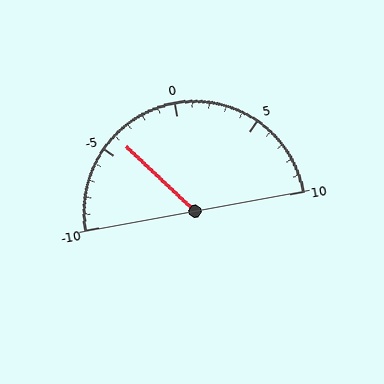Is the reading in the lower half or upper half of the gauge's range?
The reading is in the lower half of the range (-10 to 10).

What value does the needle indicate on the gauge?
The needle indicates approximately -4.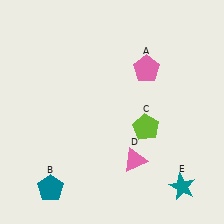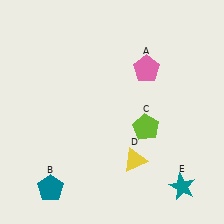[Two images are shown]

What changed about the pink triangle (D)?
In Image 1, D is pink. In Image 2, it changed to yellow.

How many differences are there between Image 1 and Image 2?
There is 1 difference between the two images.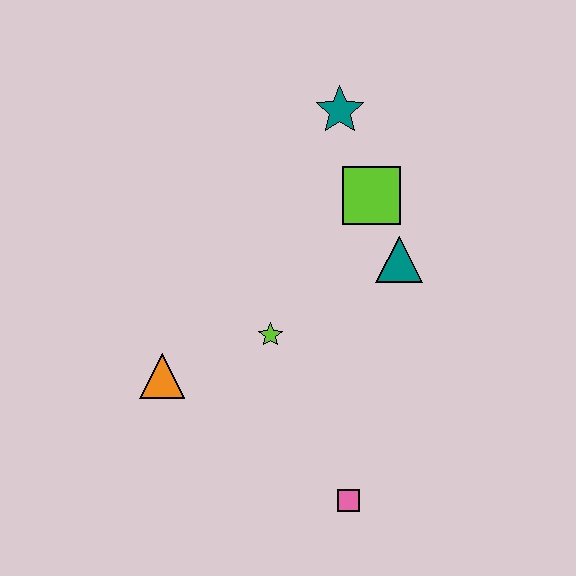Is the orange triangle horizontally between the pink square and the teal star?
No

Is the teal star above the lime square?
Yes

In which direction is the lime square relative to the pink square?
The lime square is above the pink square.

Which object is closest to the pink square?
The lime star is closest to the pink square.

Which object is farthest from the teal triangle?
The orange triangle is farthest from the teal triangle.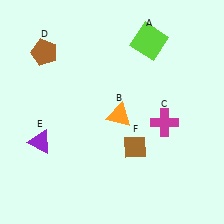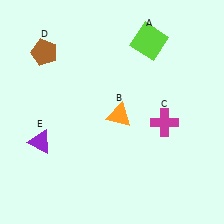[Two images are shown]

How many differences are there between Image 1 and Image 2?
There is 1 difference between the two images.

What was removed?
The brown diamond (F) was removed in Image 2.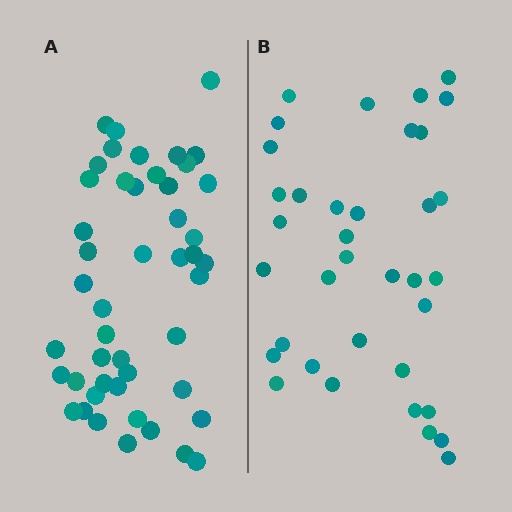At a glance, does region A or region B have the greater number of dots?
Region A (the left region) has more dots.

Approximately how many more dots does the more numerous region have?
Region A has roughly 12 or so more dots than region B.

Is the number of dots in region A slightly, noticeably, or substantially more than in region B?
Region A has noticeably more, but not dramatically so. The ratio is roughly 1.3 to 1.